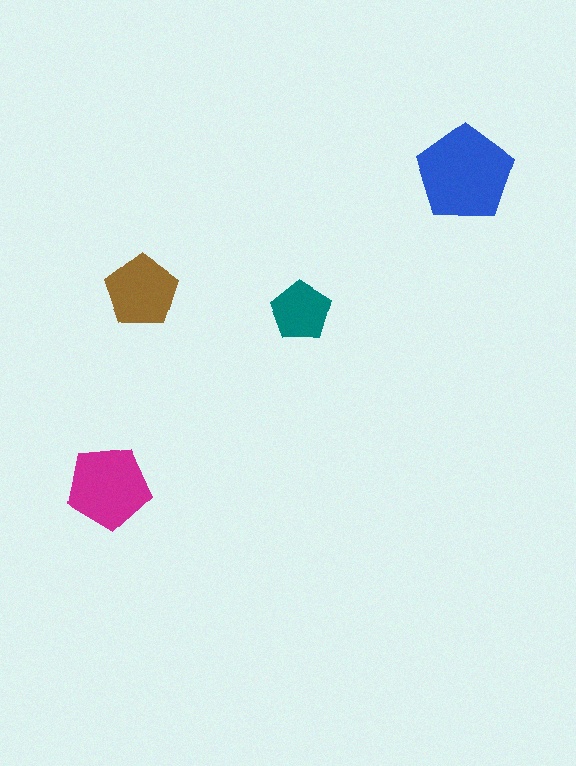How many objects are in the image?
There are 4 objects in the image.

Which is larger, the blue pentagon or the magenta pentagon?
The blue one.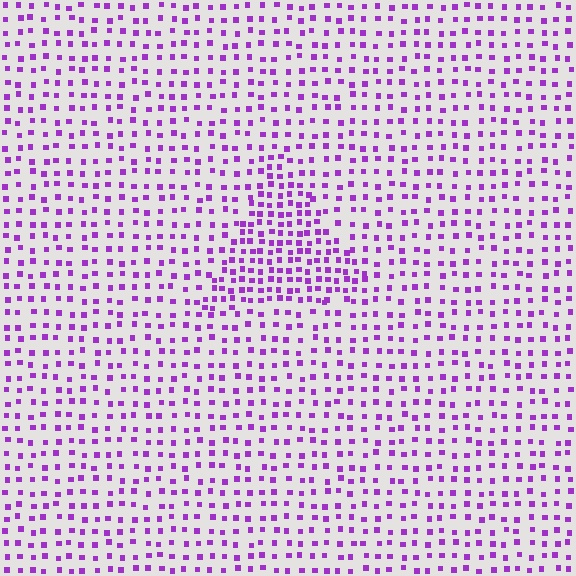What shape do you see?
I see a triangle.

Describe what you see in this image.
The image contains small purple elements arranged at two different densities. A triangle-shaped region is visible where the elements are more densely packed than the surrounding area.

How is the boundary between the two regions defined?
The boundary is defined by a change in element density (approximately 1.8x ratio). All elements are the same color, size, and shape.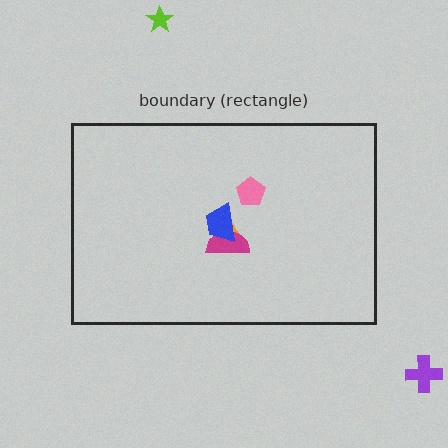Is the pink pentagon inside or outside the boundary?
Inside.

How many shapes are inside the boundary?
4 inside, 2 outside.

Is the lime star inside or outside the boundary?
Outside.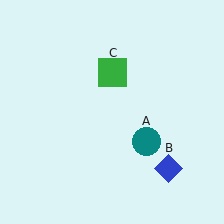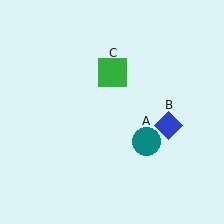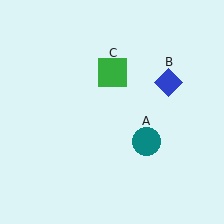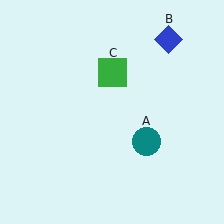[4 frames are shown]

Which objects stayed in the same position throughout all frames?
Teal circle (object A) and green square (object C) remained stationary.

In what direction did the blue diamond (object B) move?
The blue diamond (object B) moved up.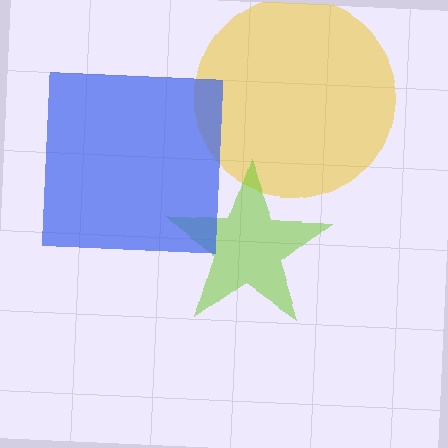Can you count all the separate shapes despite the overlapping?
Yes, there are 3 separate shapes.